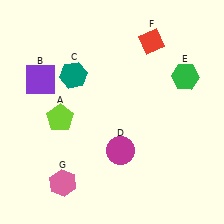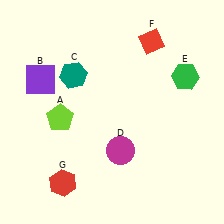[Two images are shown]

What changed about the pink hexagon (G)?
In Image 1, G is pink. In Image 2, it changed to red.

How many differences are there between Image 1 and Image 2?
There is 1 difference between the two images.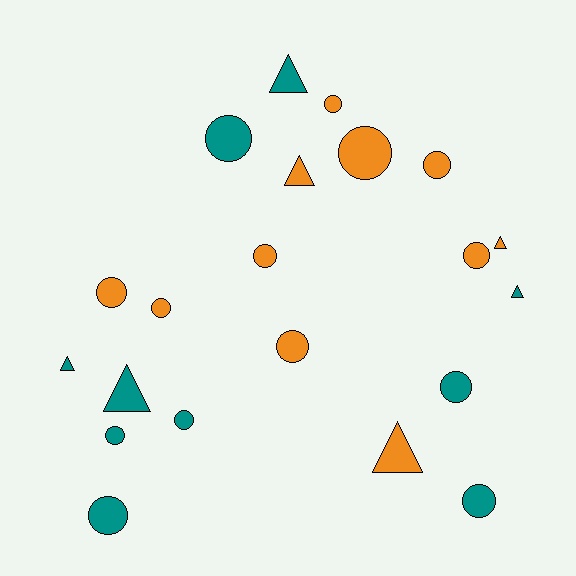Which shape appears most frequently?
Circle, with 14 objects.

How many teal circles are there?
There are 6 teal circles.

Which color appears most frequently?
Orange, with 11 objects.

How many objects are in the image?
There are 21 objects.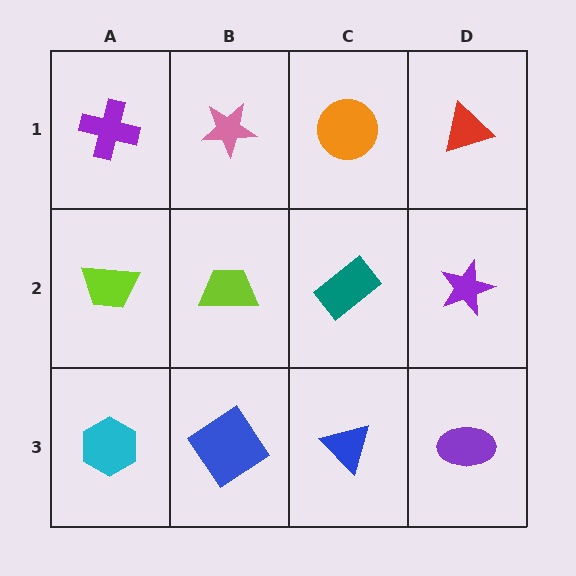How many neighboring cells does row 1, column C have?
3.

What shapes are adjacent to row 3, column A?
A lime trapezoid (row 2, column A), a blue diamond (row 3, column B).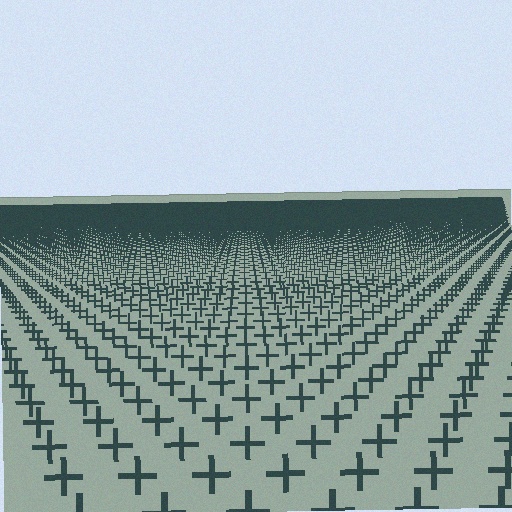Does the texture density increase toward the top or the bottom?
Density increases toward the top.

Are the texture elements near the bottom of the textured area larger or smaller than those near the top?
Larger. Near the bottom, elements are closer to the viewer and appear at a bigger on-screen size.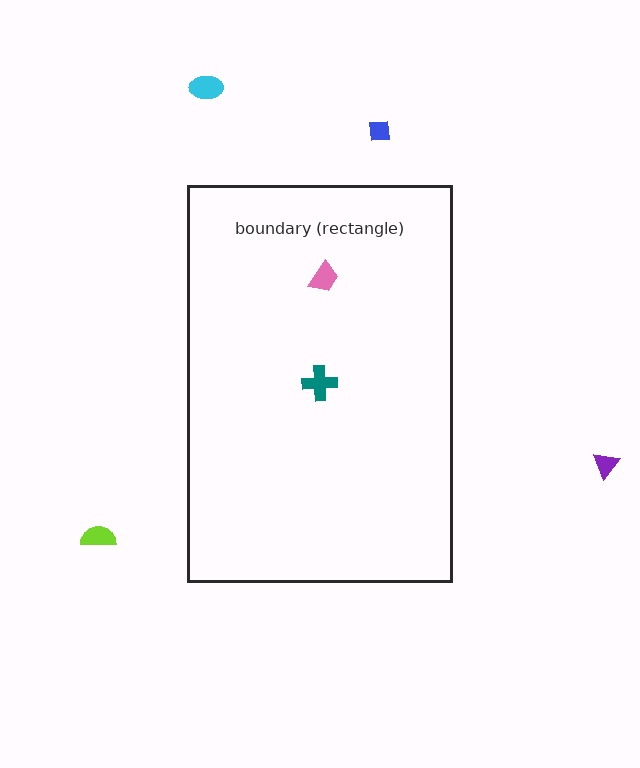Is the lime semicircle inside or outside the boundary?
Outside.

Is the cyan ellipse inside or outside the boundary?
Outside.